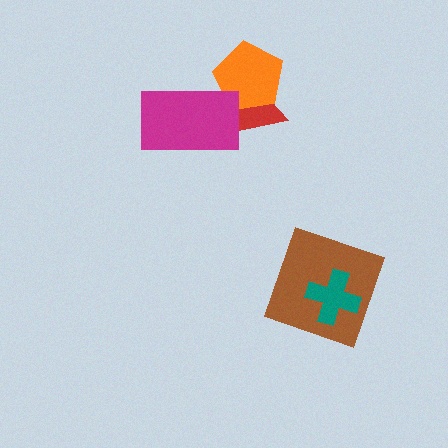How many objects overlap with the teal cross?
1 object overlaps with the teal cross.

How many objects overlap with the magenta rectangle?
2 objects overlap with the magenta rectangle.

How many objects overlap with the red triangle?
2 objects overlap with the red triangle.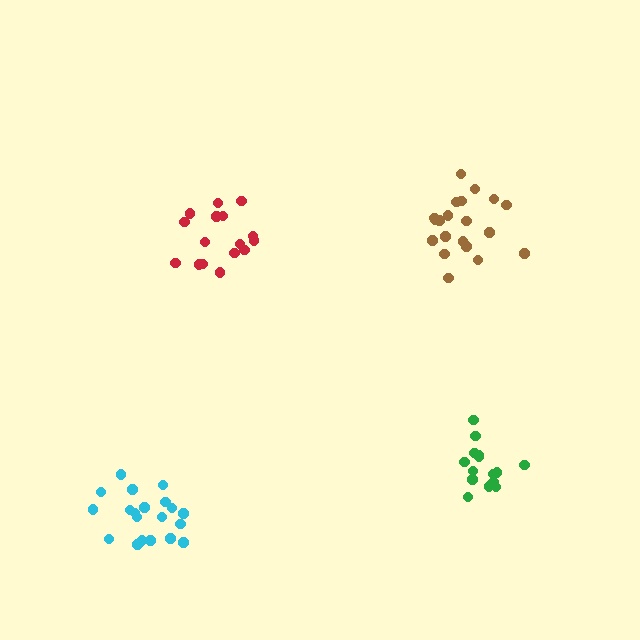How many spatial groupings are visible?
There are 4 spatial groupings.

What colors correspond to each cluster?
The clusters are colored: green, red, cyan, brown.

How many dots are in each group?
Group 1: 15 dots, Group 2: 16 dots, Group 3: 20 dots, Group 4: 21 dots (72 total).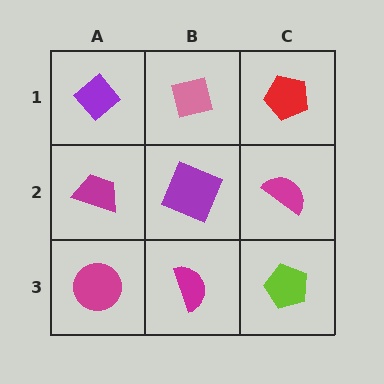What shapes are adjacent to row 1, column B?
A purple square (row 2, column B), a purple diamond (row 1, column A), a red pentagon (row 1, column C).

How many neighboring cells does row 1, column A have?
2.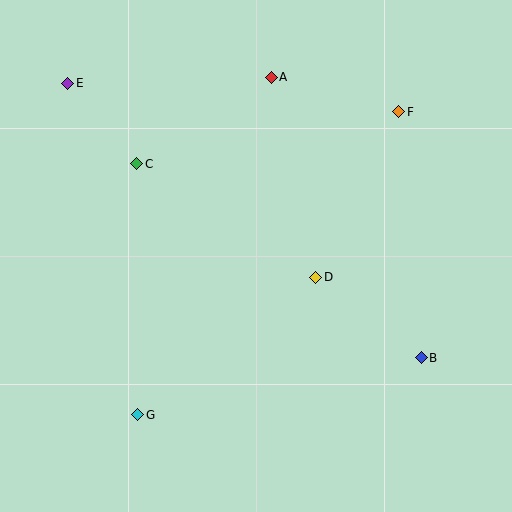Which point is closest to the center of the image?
Point D at (316, 277) is closest to the center.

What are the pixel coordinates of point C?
Point C is at (137, 164).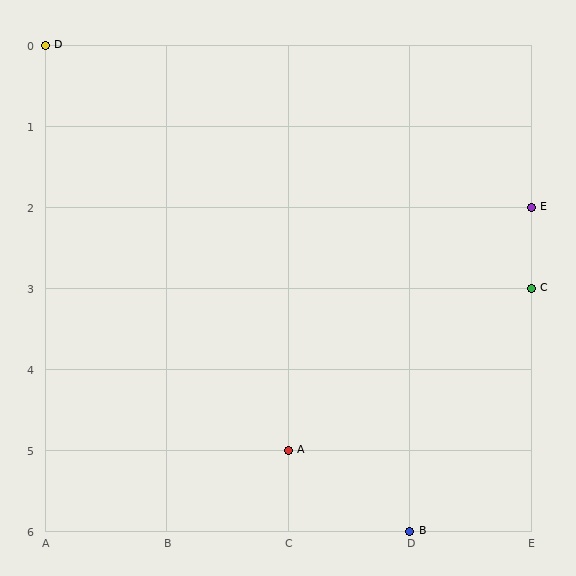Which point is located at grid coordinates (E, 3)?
Point C is at (E, 3).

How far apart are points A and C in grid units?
Points A and C are 2 columns and 2 rows apart (about 2.8 grid units diagonally).